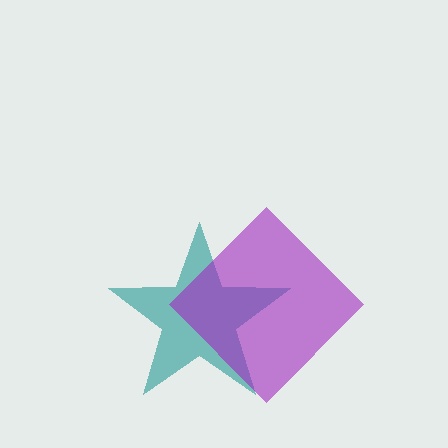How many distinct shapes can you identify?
There are 2 distinct shapes: a teal star, a purple diamond.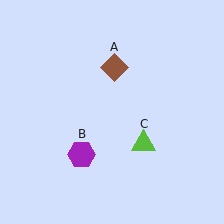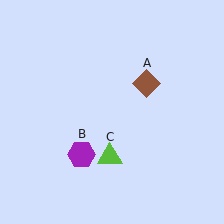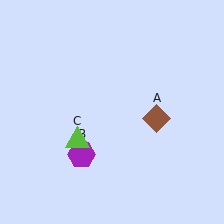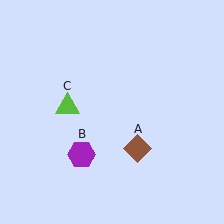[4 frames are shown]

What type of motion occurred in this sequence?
The brown diamond (object A), lime triangle (object C) rotated clockwise around the center of the scene.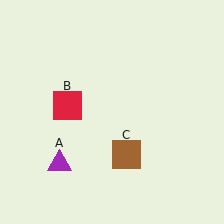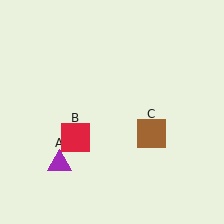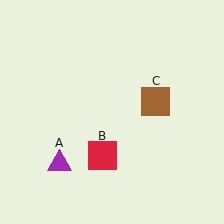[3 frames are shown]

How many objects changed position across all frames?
2 objects changed position: red square (object B), brown square (object C).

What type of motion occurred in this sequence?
The red square (object B), brown square (object C) rotated counterclockwise around the center of the scene.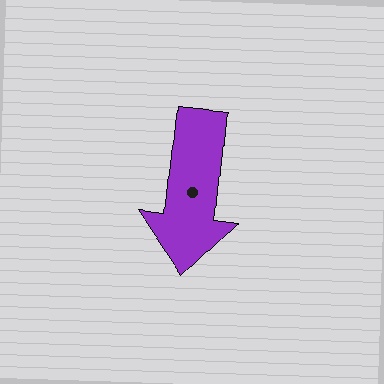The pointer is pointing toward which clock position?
Roughly 6 o'clock.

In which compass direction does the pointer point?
South.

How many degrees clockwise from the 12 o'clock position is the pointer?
Approximately 186 degrees.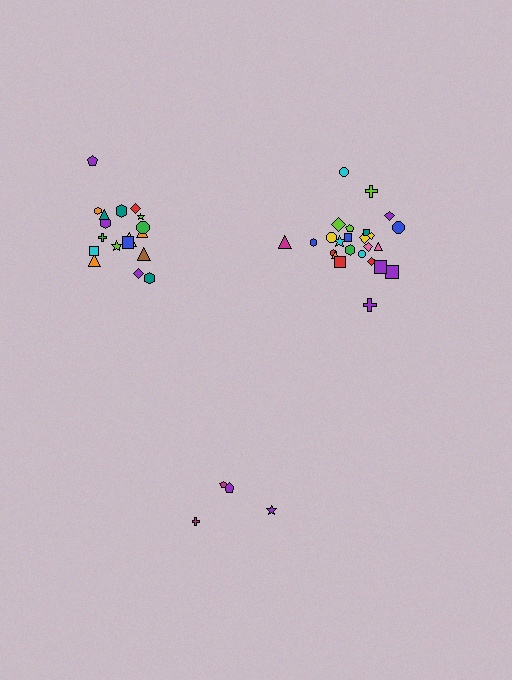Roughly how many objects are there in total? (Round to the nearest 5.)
Roughly 45 objects in total.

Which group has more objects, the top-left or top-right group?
The top-right group.